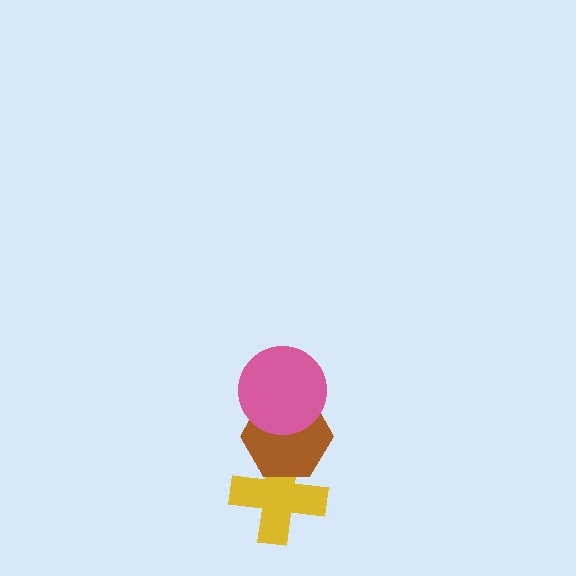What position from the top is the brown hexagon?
The brown hexagon is 2nd from the top.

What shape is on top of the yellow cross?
The brown hexagon is on top of the yellow cross.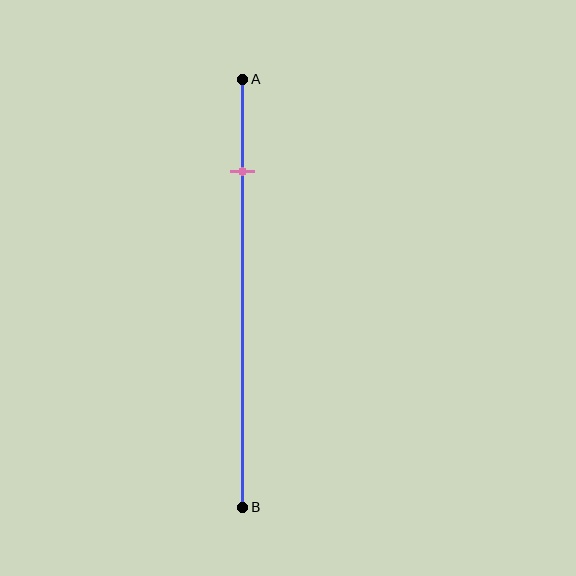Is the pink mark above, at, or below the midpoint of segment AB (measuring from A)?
The pink mark is above the midpoint of segment AB.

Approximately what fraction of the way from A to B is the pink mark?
The pink mark is approximately 20% of the way from A to B.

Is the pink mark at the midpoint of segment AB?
No, the mark is at about 20% from A, not at the 50% midpoint.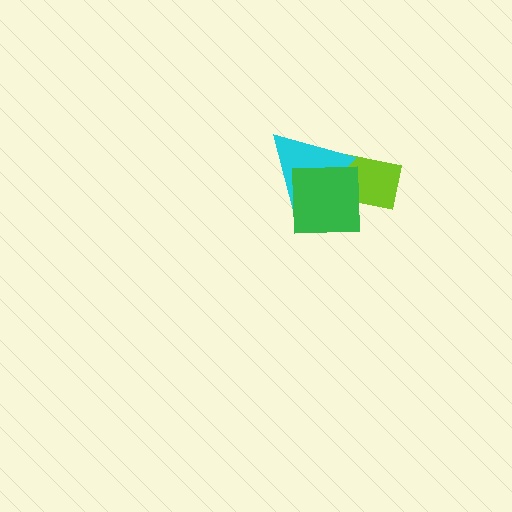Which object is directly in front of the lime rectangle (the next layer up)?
The cyan triangle is directly in front of the lime rectangle.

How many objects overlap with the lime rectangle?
2 objects overlap with the lime rectangle.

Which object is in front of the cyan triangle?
The green square is in front of the cyan triangle.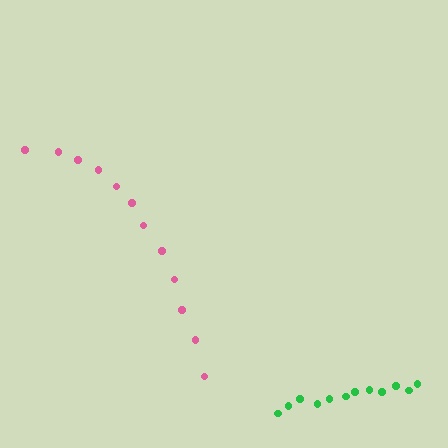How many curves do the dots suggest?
There are 2 distinct paths.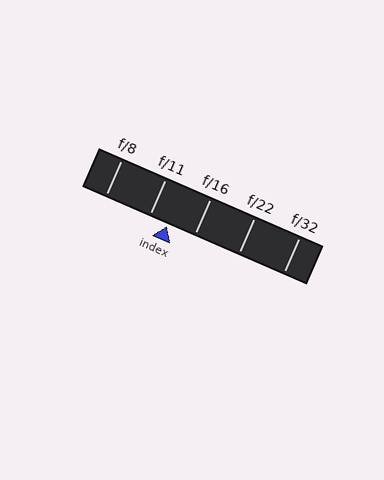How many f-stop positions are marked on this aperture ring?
There are 5 f-stop positions marked.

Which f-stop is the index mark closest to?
The index mark is closest to f/11.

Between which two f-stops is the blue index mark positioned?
The index mark is between f/11 and f/16.